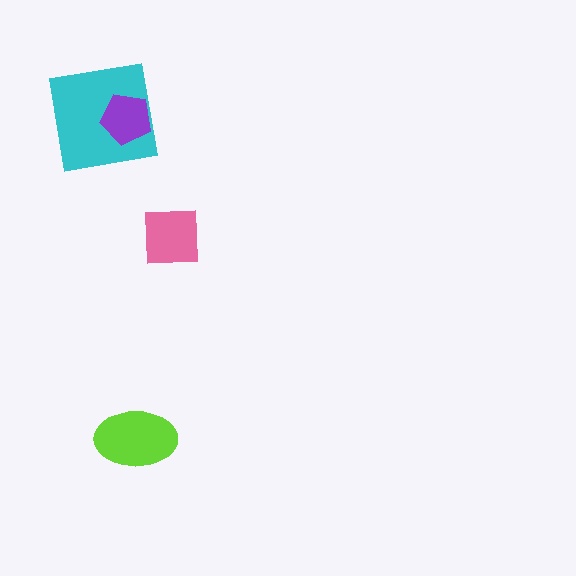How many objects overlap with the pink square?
0 objects overlap with the pink square.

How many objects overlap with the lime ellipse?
0 objects overlap with the lime ellipse.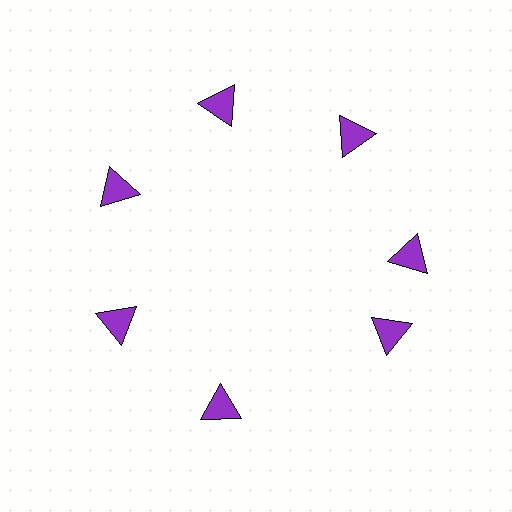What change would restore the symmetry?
The symmetry would be restored by rotating it back into even spacing with its neighbors so that all 7 triangles sit at equal angles and equal distance from the center.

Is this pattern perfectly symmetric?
No. The 7 purple triangles are arranged in a ring, but one element near the 5 o'clock position is rotated out of alignment along the ring, breaking the 7-fold rotational symmetry.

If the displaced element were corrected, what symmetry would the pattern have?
It would have 7-fold rotational symmetry — the pattern would map onto itself every 51 degrees.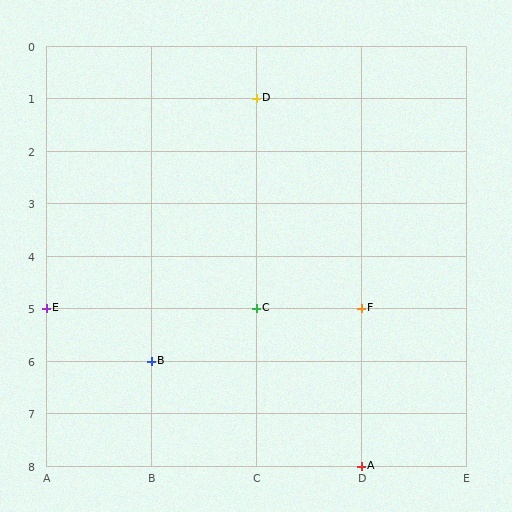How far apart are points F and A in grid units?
Points F and A are 3 rows apart.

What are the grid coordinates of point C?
Point C is at grid coordinates (C, 5).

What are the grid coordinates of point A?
Point A is at grid coordinates (D, 8).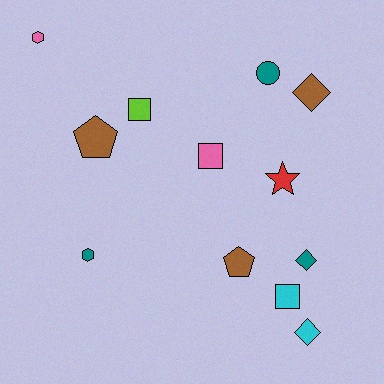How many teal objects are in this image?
There are 3 teal objects.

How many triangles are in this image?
There are no triangles.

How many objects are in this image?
There are 12 objects.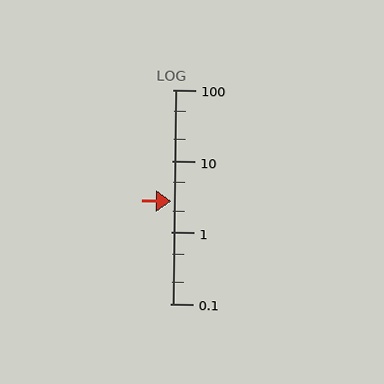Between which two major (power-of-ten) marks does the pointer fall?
The pointer is between 1 and 10.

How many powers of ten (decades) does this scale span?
The scale spans 3 decades, from 0.1 to 100.